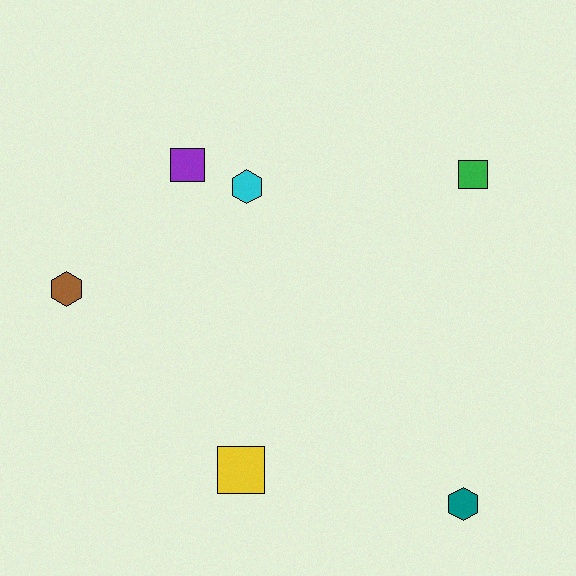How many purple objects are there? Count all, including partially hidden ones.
There is 1 purple object.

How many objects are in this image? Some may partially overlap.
There are 6 objects.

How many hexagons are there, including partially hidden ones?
There are 3 hexagons.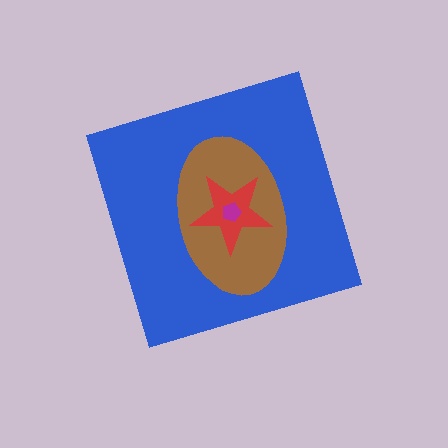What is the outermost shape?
The blue diamond.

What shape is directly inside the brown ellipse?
The red star.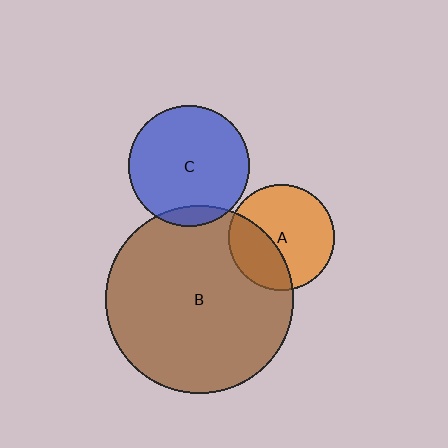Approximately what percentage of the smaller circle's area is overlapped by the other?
Approximately 35%.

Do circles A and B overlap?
Yes.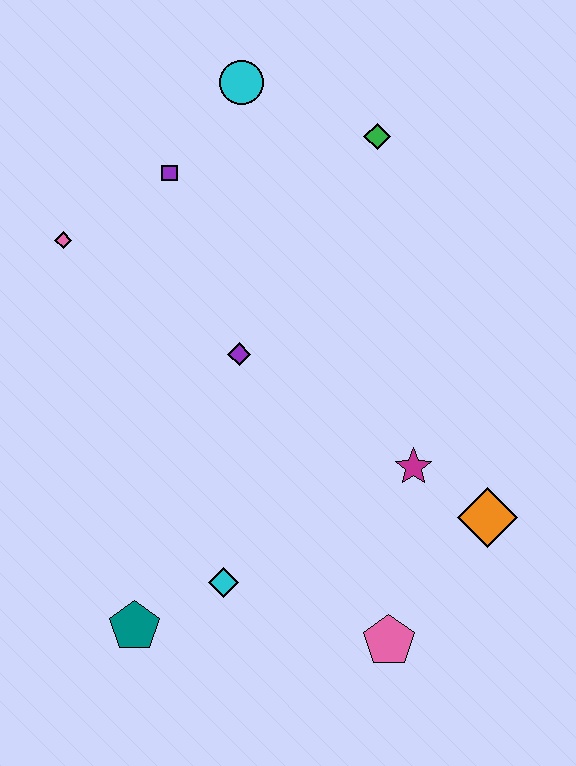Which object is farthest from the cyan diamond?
The cyan circle is farthest from the cyan diamond.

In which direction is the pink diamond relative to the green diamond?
The pink diamond is to the left of the green diamond.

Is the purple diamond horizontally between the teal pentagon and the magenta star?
Yes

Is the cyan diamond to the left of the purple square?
No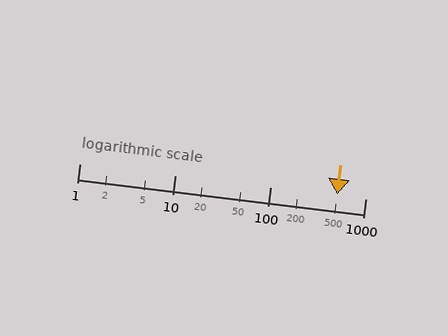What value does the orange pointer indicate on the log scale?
The pointer indicates approximately 500.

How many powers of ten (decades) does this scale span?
The scale spans 3 decades, from 1 to 1000.